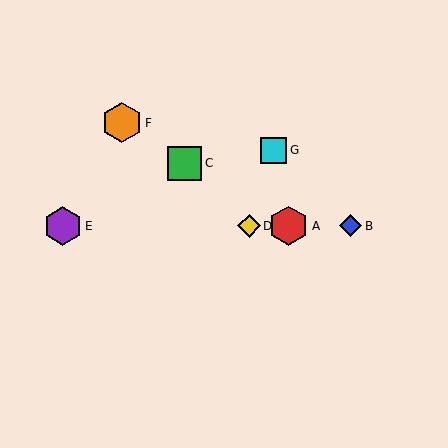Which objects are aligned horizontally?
Objects A, B, D, E are aligned horizontally.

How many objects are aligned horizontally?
4 objects (A, B, D, E) are aligned horizontally.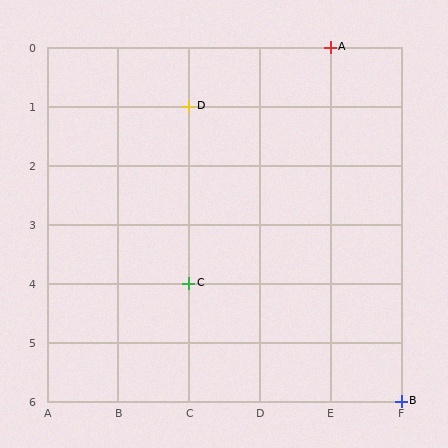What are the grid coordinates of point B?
Point B is at grid coordinates (F, 6).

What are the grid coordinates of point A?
Point A is at grid coordinates (E, 0).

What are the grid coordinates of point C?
Point C is at grid coordinates (C, 4).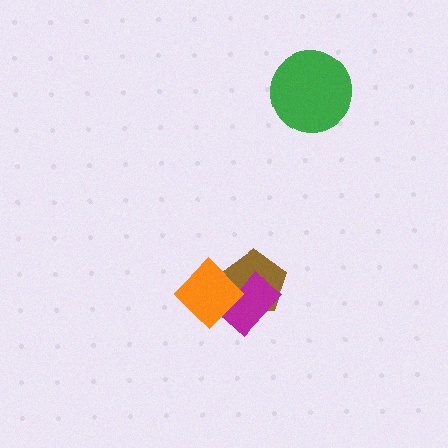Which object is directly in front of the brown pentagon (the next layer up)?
The magenta rectangle is directly in front of the brown pentagon.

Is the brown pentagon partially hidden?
Yes, it is partially covered by another shape.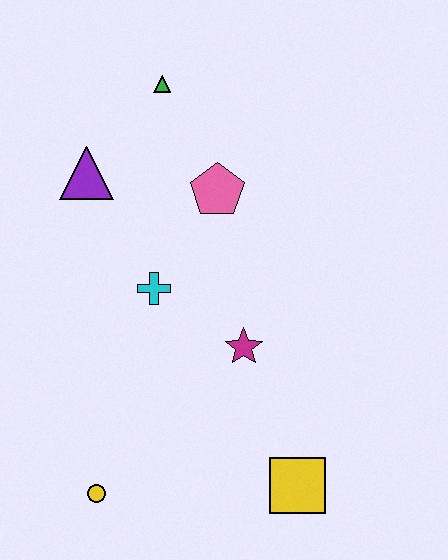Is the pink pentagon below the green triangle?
Yes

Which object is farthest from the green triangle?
The yellow square is farthest from the green triangle.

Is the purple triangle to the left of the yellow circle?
Yes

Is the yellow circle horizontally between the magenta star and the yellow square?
No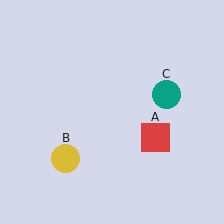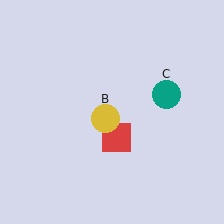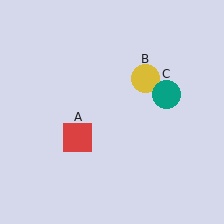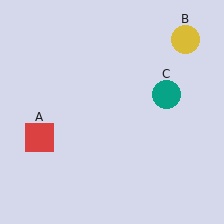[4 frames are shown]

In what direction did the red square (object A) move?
The red square (object A) moved left.